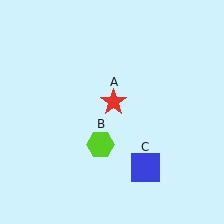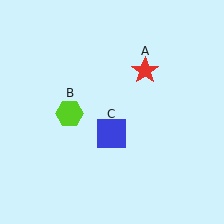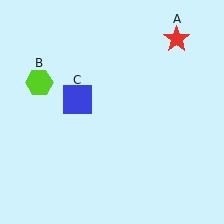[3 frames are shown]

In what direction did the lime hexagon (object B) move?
The lime hexagon (object B) moved up and to the left.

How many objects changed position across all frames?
3 objects changed position: red star (object A), lime hexagon (object B), blue square (object C).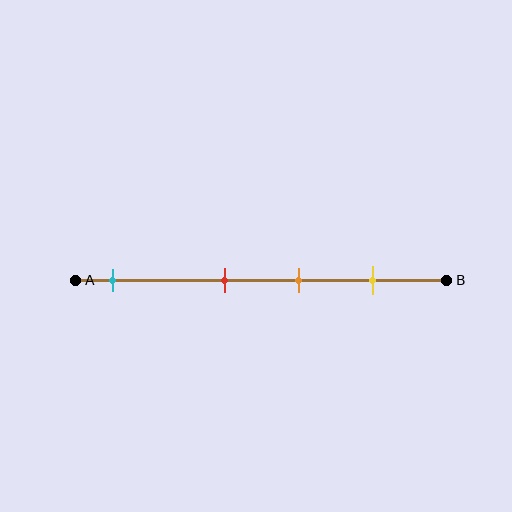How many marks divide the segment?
There are 4 marks dividing the segment.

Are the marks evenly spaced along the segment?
No, the marks are not evenly spaced.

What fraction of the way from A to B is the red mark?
The red mark is approximately 40% (0.4) of the way from A to B.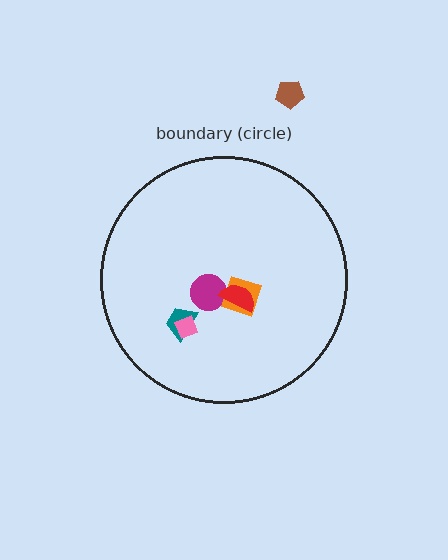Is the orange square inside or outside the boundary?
Inside.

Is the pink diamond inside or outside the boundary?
Inside.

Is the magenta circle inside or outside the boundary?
Inside.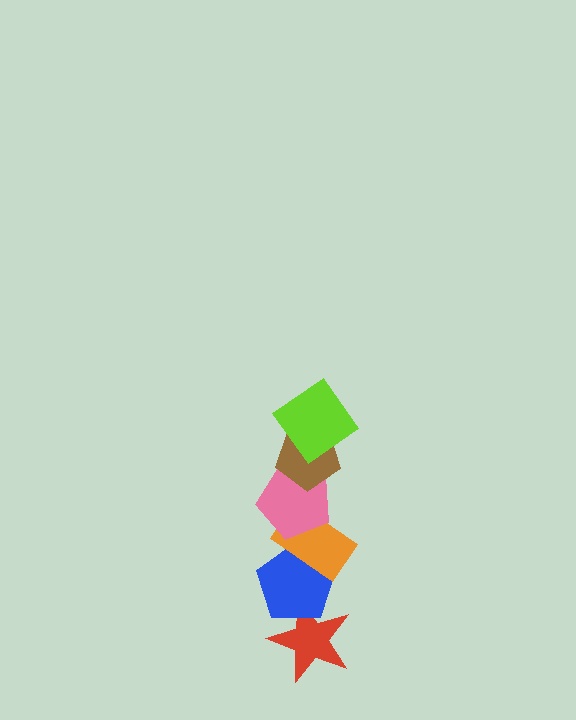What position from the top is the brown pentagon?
The brown pentagon is 2nd from the top.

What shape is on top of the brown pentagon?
The lime diamond is on top of the brown pentagon.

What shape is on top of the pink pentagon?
The brown pentagon is on top of the pink pentagon.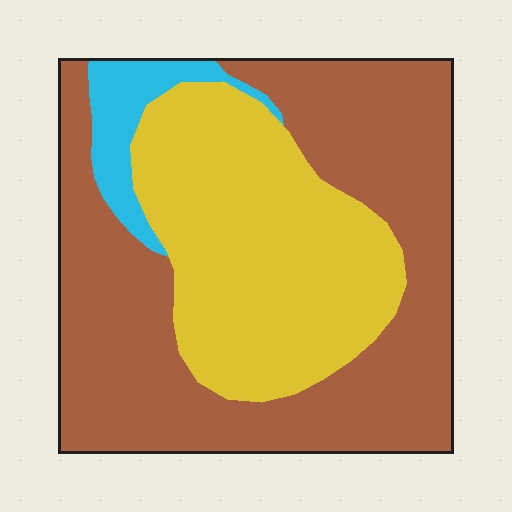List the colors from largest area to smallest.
From largest to smallest: brown, yellow, cyan.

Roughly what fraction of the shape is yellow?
Yellow takes up between a third and a half of the shape.